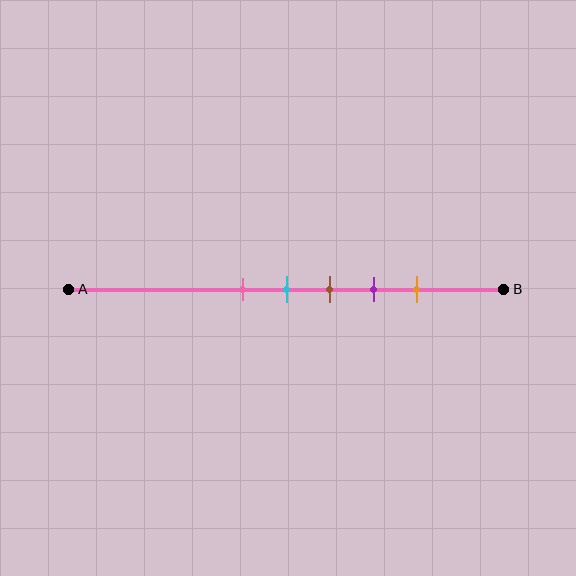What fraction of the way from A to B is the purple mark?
The purple mark is approximately 70% (0.7) of the way from A to B.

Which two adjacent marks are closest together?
The pink and cyan marks are the closest adjacent pair.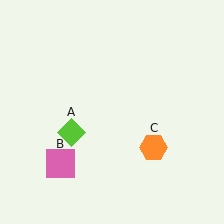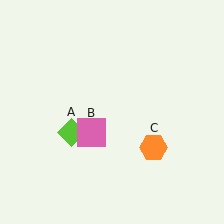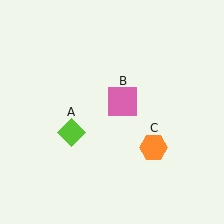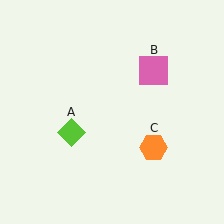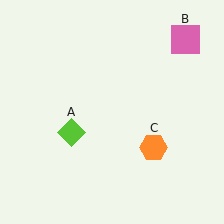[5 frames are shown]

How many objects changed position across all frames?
1 object changed position: pink square (object B).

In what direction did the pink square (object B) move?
The pink square (object B) moved up and to the right.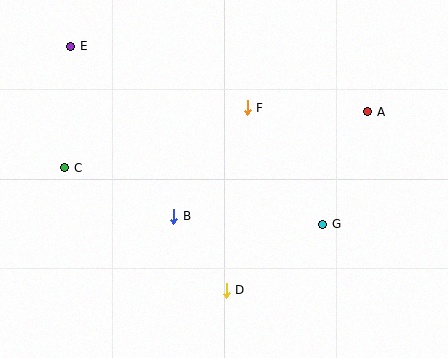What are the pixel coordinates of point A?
Point A is at (368, 112).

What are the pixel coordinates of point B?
Point B is at (174, 216).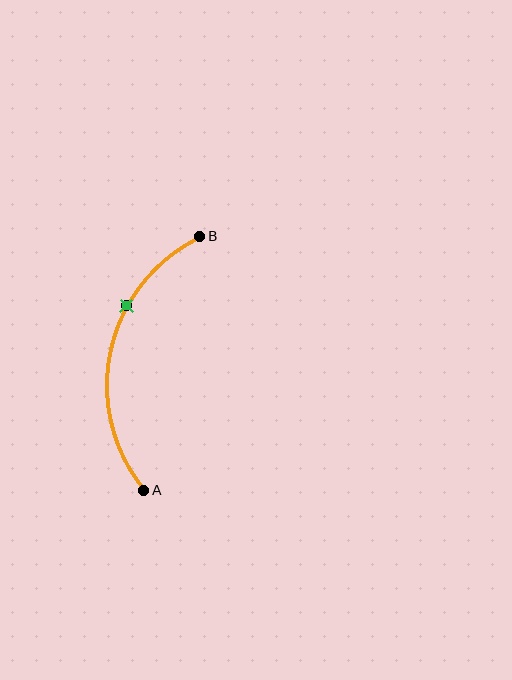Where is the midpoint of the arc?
The arc midpoint is the point on the curve farthest from the straight line joining A and B. It sits to the left of that line.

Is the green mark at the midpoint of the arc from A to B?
No. The green mark lies on the arc but is closer to endpoint B. The arc midpoint would be at the point on the curve equidistant along the arc from both A and B.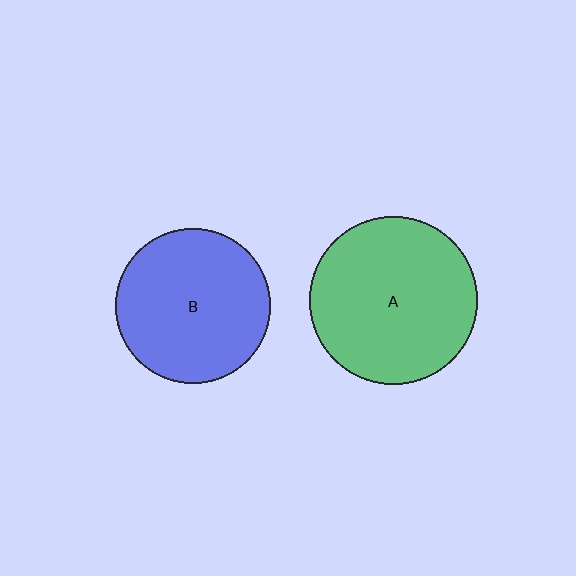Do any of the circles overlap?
No, none of the circles overlap.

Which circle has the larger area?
Circle A (green).